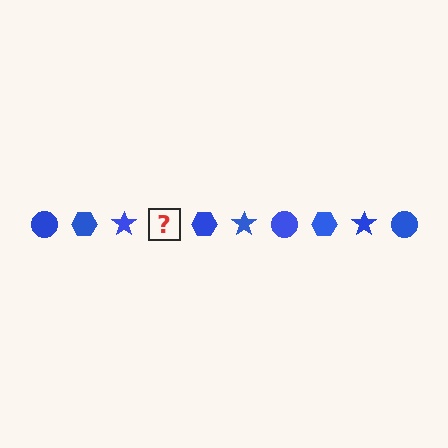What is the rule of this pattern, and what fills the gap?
The rule is that the pattern cycles through circle, hexagon, star shapes in blue. The gap should be filled with a blue circle.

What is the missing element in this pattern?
The missing element is a blue circle.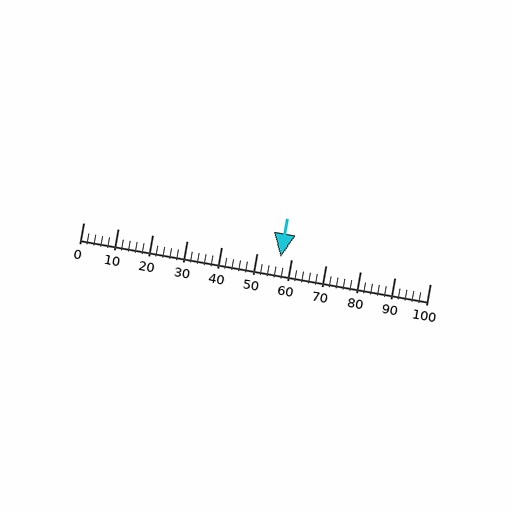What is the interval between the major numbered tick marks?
The major tick marks are spaced 10 units apart.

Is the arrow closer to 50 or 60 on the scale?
The arrow is closer to 60.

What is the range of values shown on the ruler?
The ruler shows values from 0 to 100.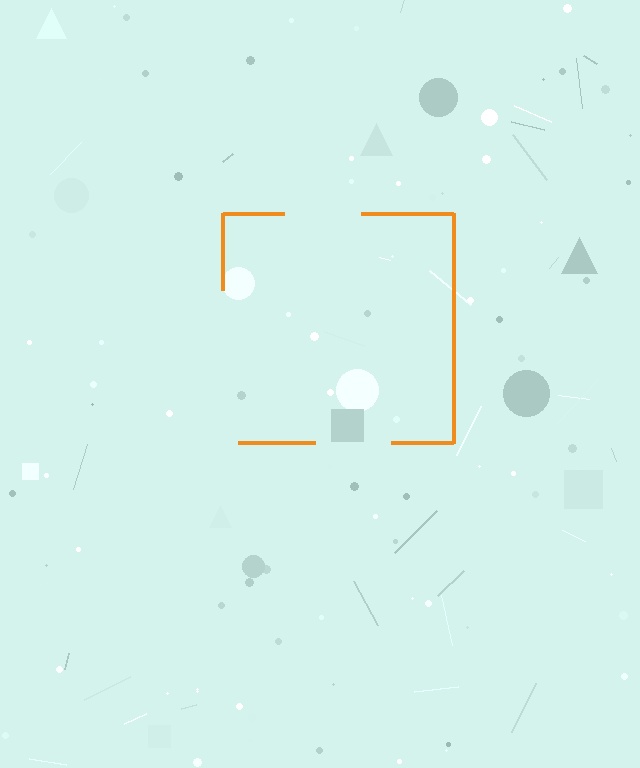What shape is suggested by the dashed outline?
The dashed outline suggests a square.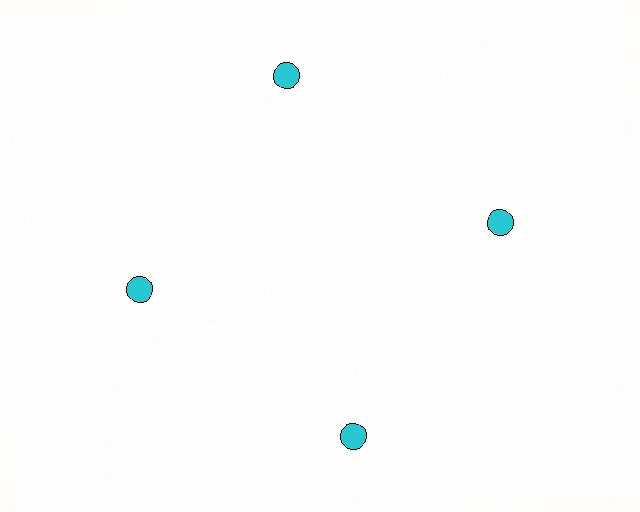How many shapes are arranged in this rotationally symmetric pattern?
There are 4 shapes, arranged in 4 groups of 1.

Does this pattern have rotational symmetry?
Yes, this pattern has 4-fold rotational symmetry. It looks the same after rotating 90 degrees around the center.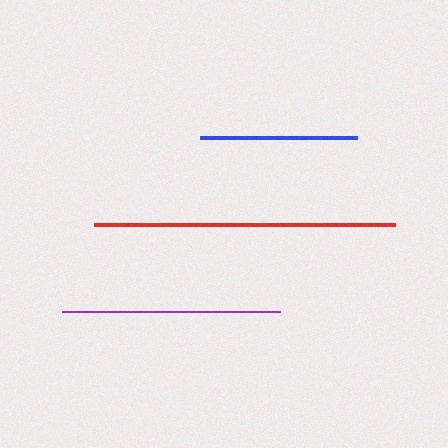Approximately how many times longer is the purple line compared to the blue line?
The purple line is approximately 1.4 times the length of the blue line.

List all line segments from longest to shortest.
From longest to shortest: red, purple, blue.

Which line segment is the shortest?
The blue line is the shortest at approximately 157 pixels.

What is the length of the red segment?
The red segment is approximately 301 pixels long.